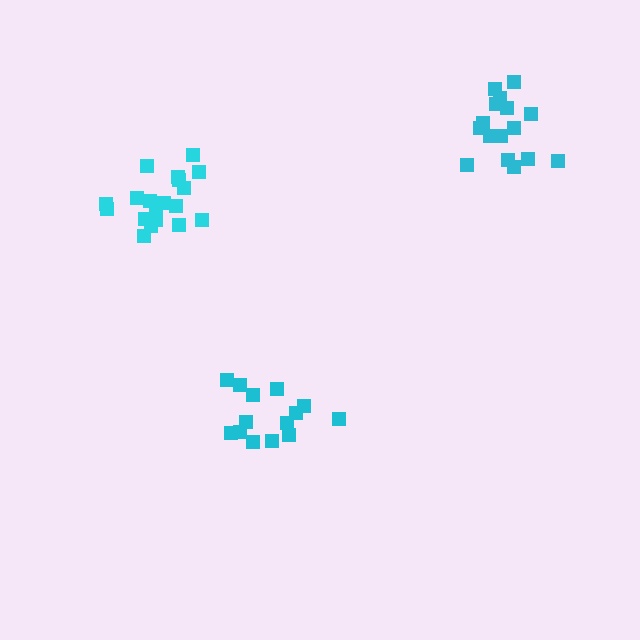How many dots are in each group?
Group 1: 14 dots, Group 2: 19 dots, Group 3: 16 dots (49 total).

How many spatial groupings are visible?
There are 3 spatial groupings.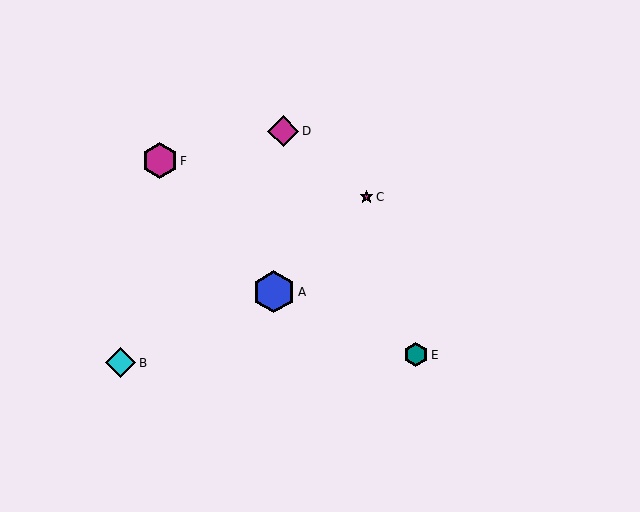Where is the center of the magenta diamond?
The center of the magenta diamond is at (283, 131).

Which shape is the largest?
The blue hexagon (labeled A) is the largest.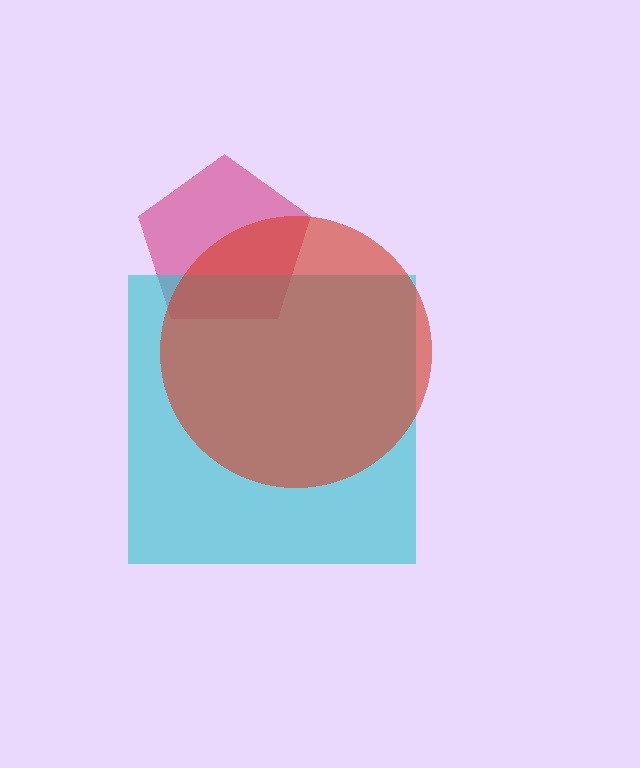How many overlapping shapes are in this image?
There are 3 overlapping shapes in the image.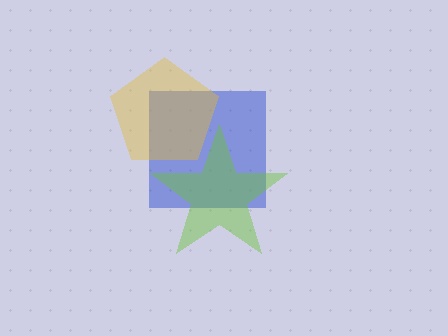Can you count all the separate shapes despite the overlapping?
Yes, there are 3 separate shapes.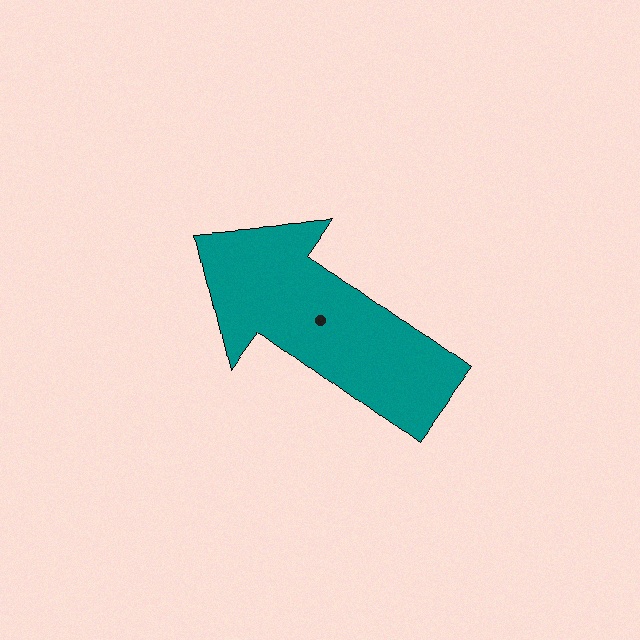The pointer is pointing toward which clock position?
Roughly 10 o'clock.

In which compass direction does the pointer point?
Northwest.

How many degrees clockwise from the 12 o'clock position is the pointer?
Approximately 306 degrees.